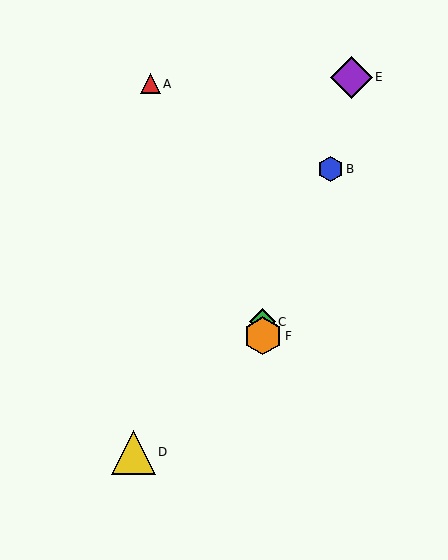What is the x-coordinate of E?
Object E is at x≈351.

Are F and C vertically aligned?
Yes, both are at x≈263.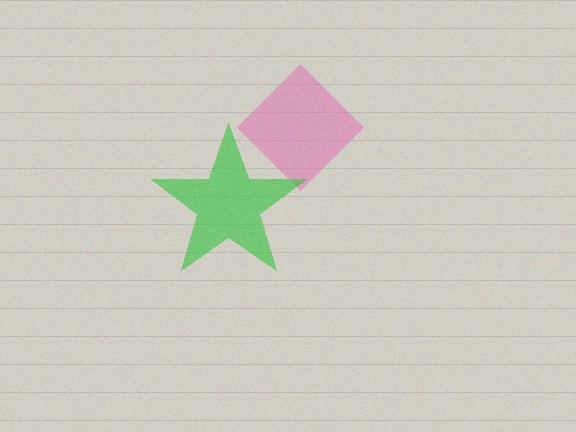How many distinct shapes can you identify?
There are 2 distinct shapes: a pink diamond, a green star.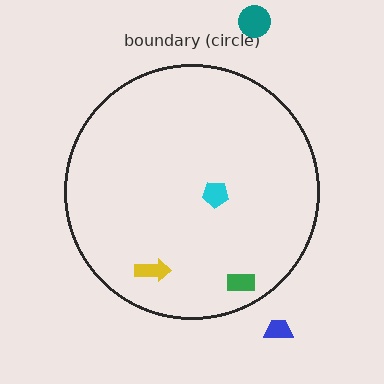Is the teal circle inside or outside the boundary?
Outside.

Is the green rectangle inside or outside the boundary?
Inside.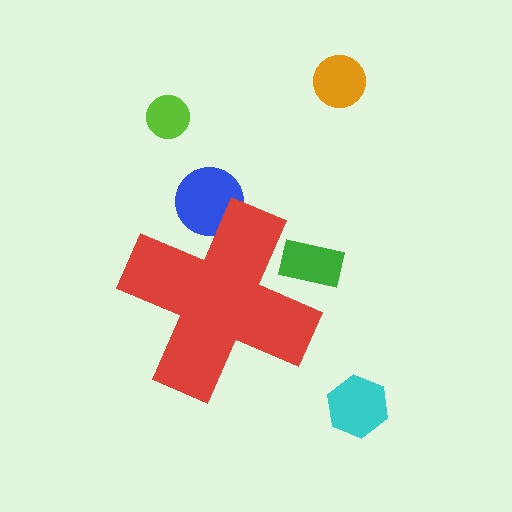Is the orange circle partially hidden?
No, the orange circle is fully visible.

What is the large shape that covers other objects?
A red cross.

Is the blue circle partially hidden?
Yes, the blue circle is partially hidden behind the red cross.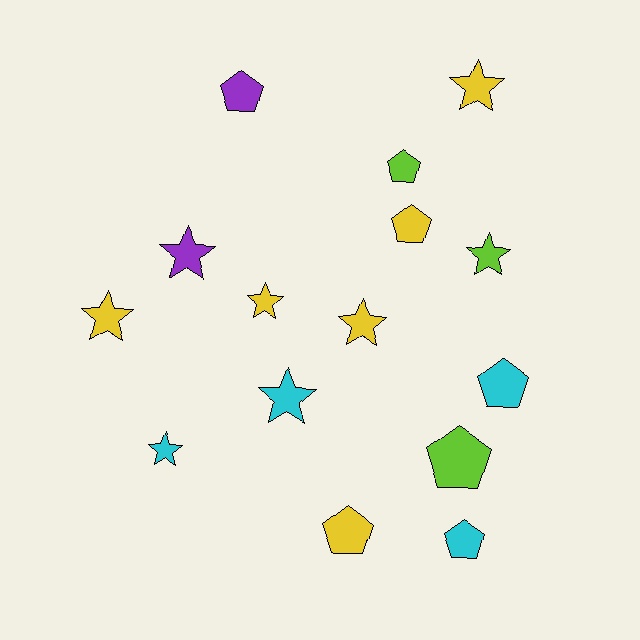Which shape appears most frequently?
Star, with 8 objects.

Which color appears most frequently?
Yellow, with 6 objects.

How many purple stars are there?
There is 1 purple star.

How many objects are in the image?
There are 15 objects.